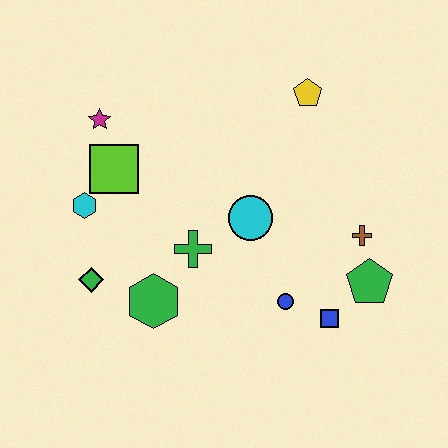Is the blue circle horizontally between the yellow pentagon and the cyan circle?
Yes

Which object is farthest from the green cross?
The yellow pentagon is farthest from the green cross.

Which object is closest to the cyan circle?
The green cross is closest to the cyan circle.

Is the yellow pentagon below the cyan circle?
No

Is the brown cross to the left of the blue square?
No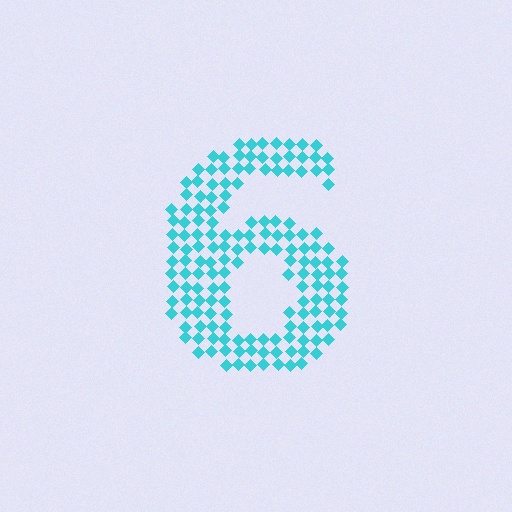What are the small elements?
The small elements are diamonds.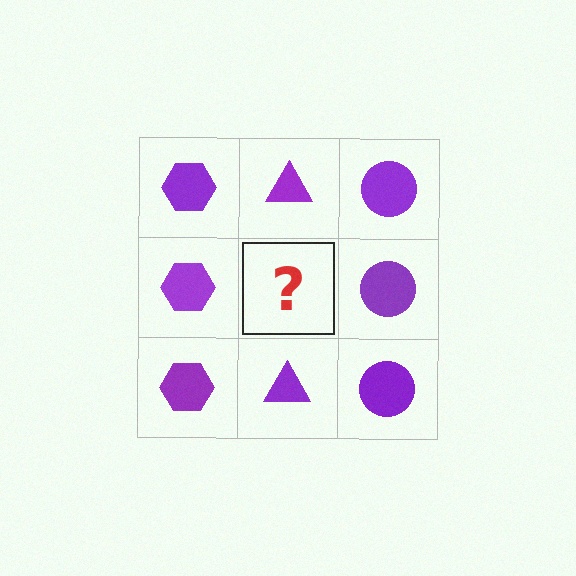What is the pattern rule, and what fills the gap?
The rule is that each column has a consistent shape. The gap should be filled with a purple triangle.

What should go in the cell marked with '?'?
The missing cell should contain a purple triangle.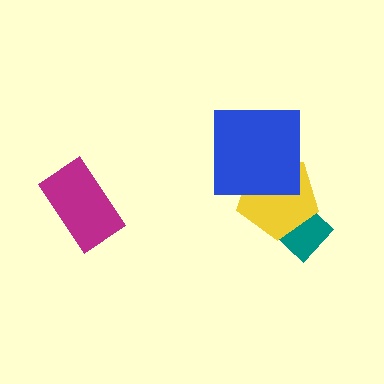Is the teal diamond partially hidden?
Yes, it is partially covered by another shape.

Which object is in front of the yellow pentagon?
The blue square is in front of the yellow pentagon.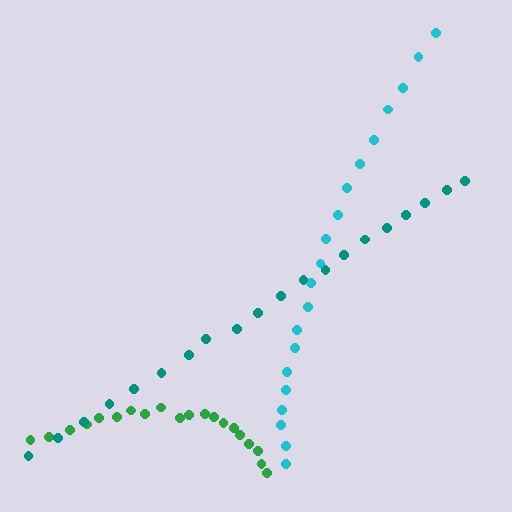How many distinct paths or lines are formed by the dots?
There are 3 distinct paths.